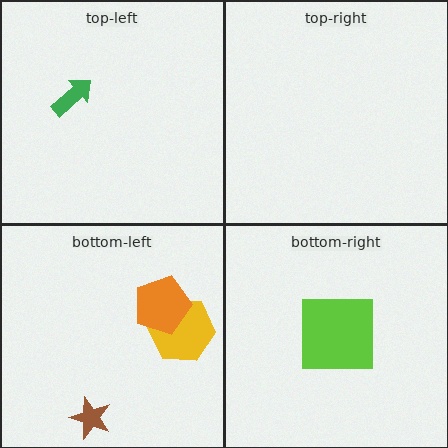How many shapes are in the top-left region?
1.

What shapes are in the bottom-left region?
The brown star, the yellow hexagon, the orange pentagon.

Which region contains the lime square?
The bottom-right region.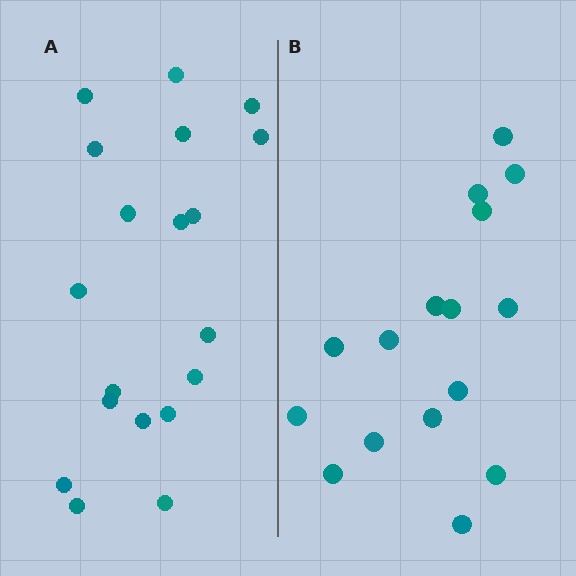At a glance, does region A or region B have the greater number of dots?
Region A (the left region) has more dots.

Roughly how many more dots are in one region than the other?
Region A has just a few more — roughly 2 or 3 more dots than region B.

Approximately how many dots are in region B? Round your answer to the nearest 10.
About 20 dots. (The exact count is 16, which rounds to 20.)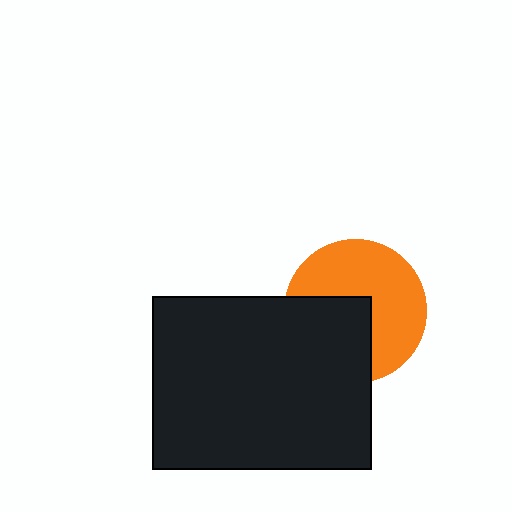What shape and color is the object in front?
The object in front is a black rectangle.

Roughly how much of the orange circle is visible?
About half of it is visible (roughly 60%).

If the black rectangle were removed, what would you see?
You would see the complete orange circle.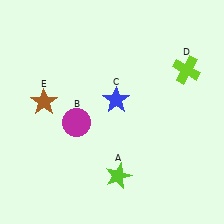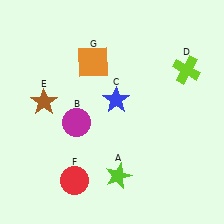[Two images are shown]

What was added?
A red circle (F), an orange square (G) were added in Image 2.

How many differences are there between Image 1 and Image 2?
There are 2 differences between the two images.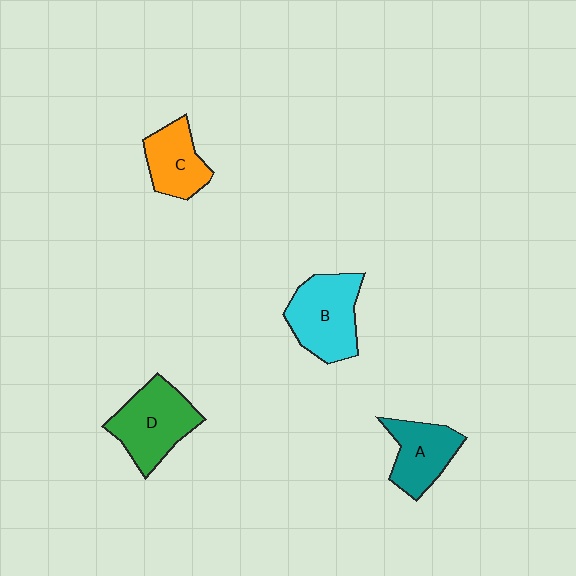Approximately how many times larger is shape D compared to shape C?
Approximately 1.4 times.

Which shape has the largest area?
Shape D (green).